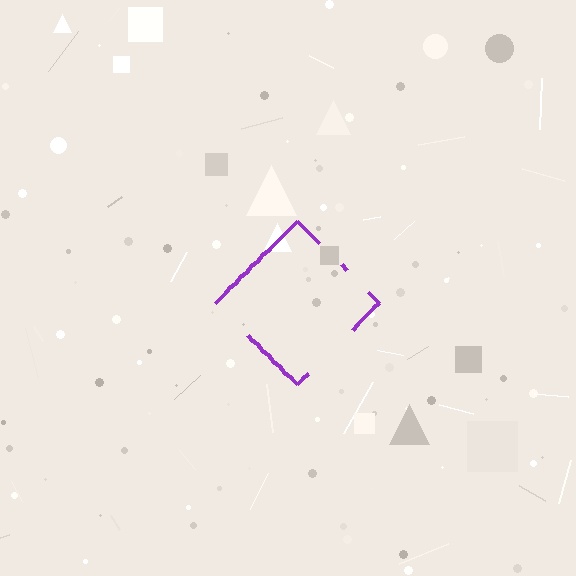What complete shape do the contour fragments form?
The contour fragments form a diamond.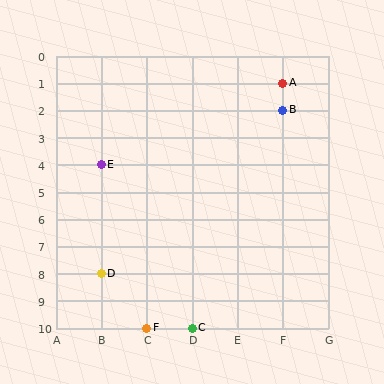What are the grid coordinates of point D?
Point D is at grid coordinates (B, 8).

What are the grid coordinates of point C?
Point C is at grid coordinates (D, 10).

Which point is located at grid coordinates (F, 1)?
Point A is at (F, 1).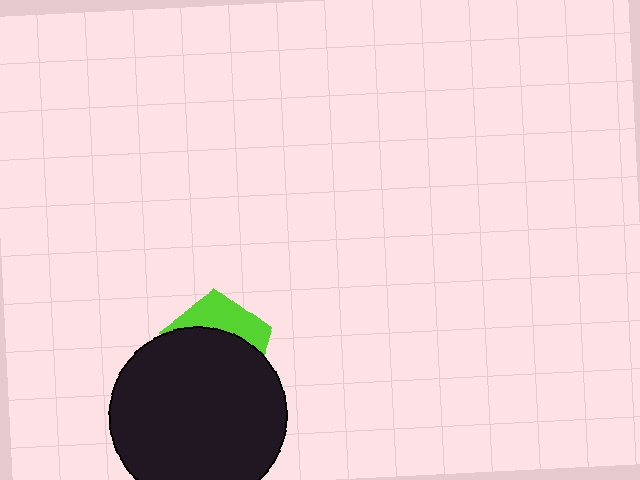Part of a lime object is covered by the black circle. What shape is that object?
It is a pentagon.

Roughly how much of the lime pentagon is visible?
A small part of it is visible (roughly 33%).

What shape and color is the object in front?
The object in front is a black circle.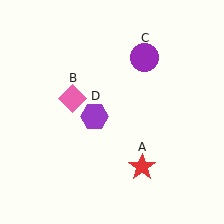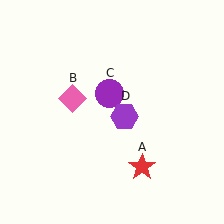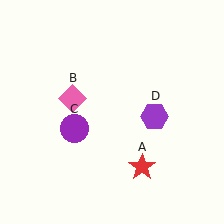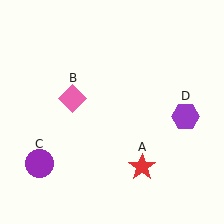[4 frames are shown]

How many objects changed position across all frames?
2 objects changed position: purple circle (object C), purple hexagon (object D).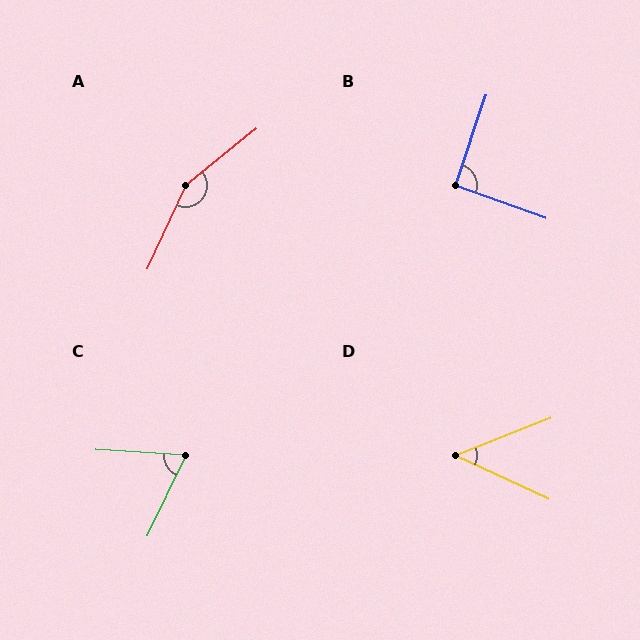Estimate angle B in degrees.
Approximately 91 degrees.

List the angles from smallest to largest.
D (46°), C (68°), B (91°), A (154°).